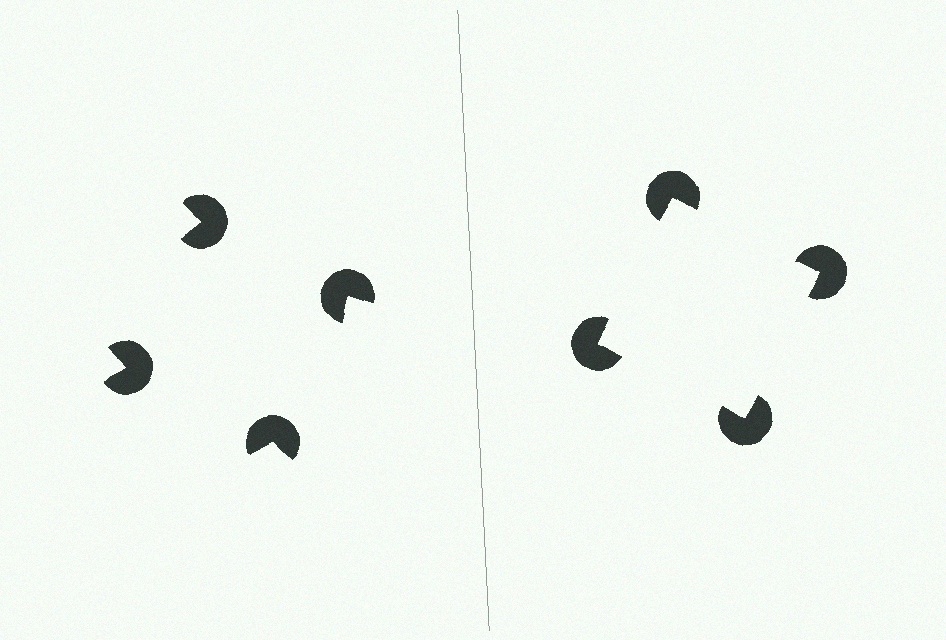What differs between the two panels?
The pac-man discs are positioned identically on both sides; only the wedge orientations differ. On the right they align to a square; on the left they are misaligned.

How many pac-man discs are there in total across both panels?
8 — 4 on each side.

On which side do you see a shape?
An illusory square appears on the right side. On the left side the wedge cuts are rotated, so no coherent shape forms.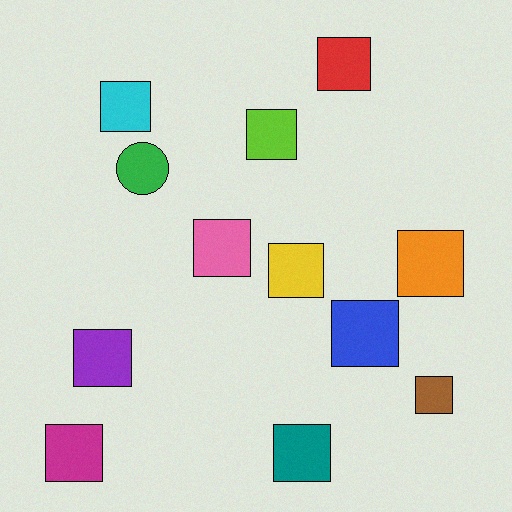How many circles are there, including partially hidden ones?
There is 1 circle.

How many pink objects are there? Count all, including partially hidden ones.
There is 1 pink object.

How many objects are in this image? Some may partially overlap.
There are 12 objects.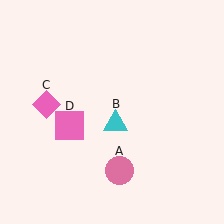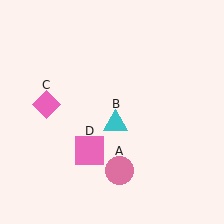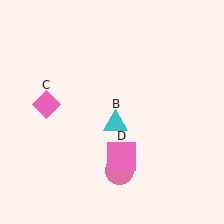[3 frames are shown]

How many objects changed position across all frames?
1 object changed position: pink square (object D).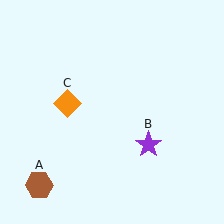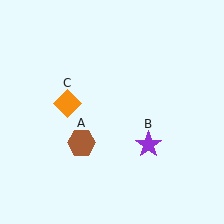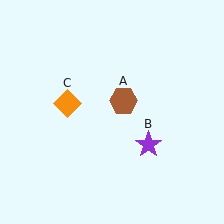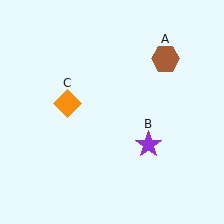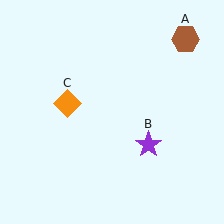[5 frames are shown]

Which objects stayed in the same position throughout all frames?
Purple star (object B) and orange diamond (object C) remained stationary.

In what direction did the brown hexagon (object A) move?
The brown hexagon (object A) moved up and to the right.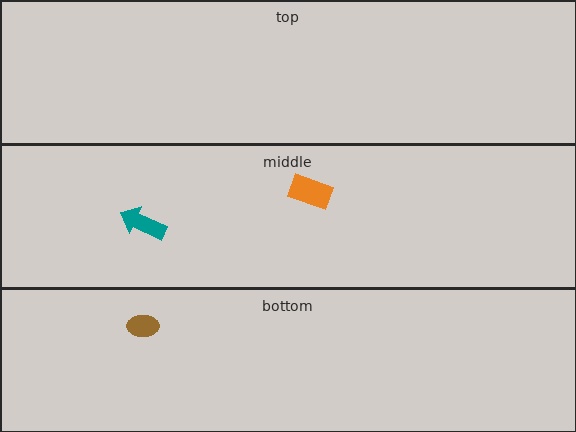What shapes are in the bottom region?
The brown ellipse.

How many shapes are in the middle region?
2.